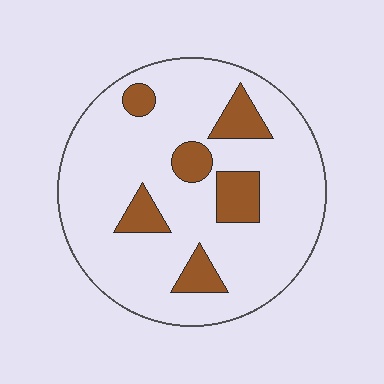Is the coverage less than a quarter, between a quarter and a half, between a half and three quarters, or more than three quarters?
Less than a quarter.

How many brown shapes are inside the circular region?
6.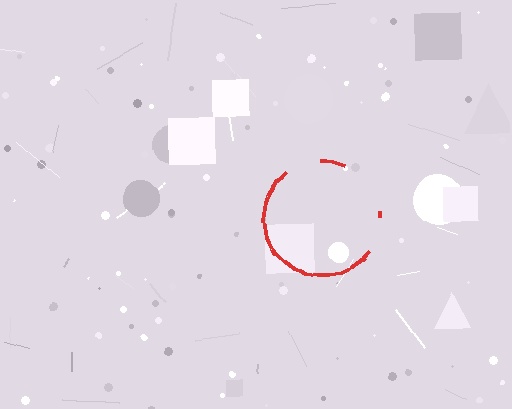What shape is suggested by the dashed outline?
The dashed outline suggests a circle.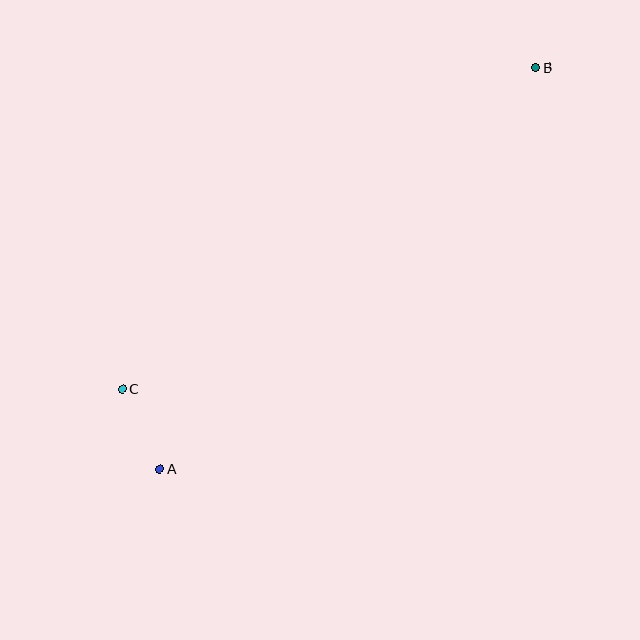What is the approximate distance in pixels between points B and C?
The distance between B and C is approximately 524 pixels.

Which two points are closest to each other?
Points A and C are closest to each other.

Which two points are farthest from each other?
Points A and B are farthest from each other.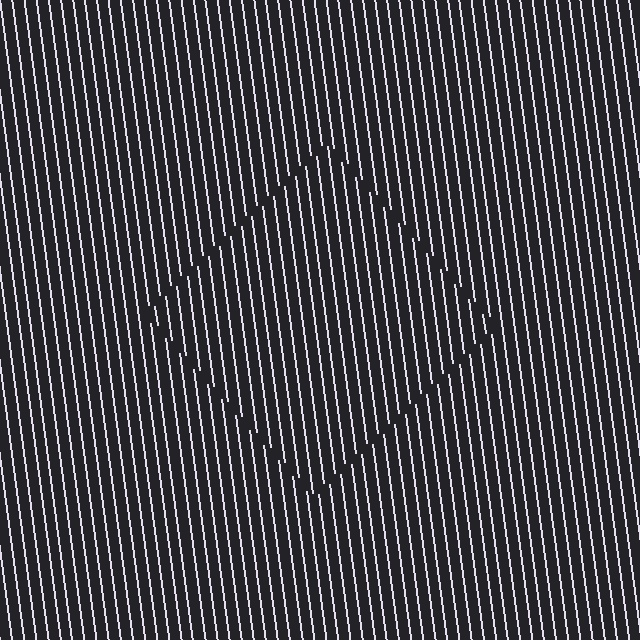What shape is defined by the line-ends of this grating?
An illusory square. The interior of the shape contains the same grating, shifted by half a period — the contour is defined by the phase discontinuity where line-ends from the inner and outer gratings abut.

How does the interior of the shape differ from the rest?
The interior of the shape contains the same grating, shifted by half a period — the contour is defined by the phase discontinuity where line-ends from the inner and outer gratings abut.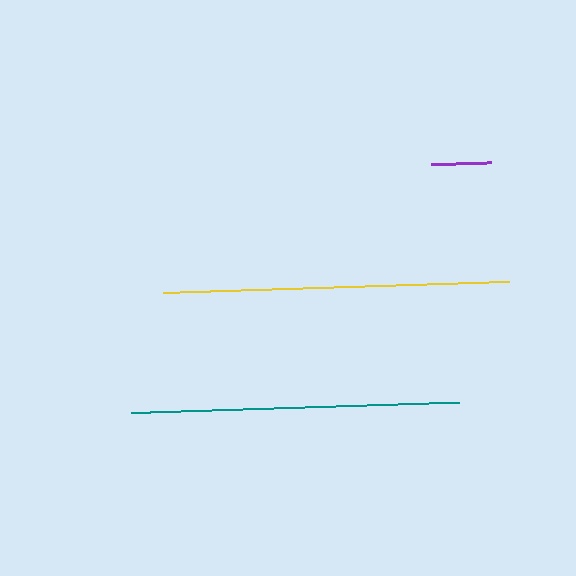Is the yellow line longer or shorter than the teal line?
The yellow line is longer than the teal line.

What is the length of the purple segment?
The purple segment is approximately 60 pixels long.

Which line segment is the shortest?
The purple line is the shortest at approximately 60 pixels.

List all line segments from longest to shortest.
From longest to shortest: yellow, teal, purple.